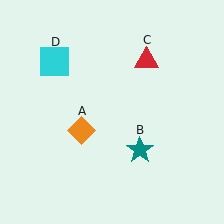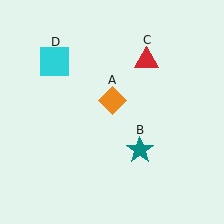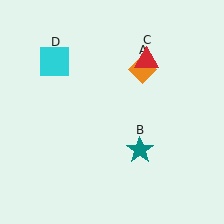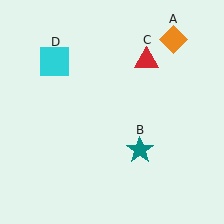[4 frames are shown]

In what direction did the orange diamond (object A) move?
The orange diamond (object A) moved up and to the right.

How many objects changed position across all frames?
1 object changed position: orange diamond (object A).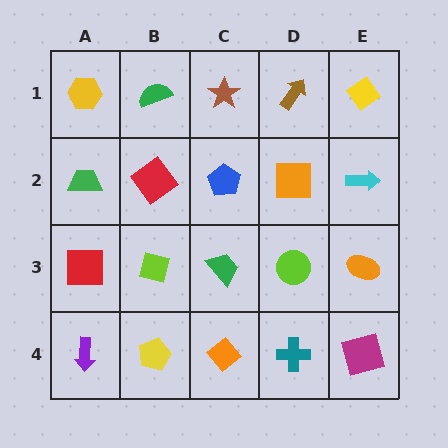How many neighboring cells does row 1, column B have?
3.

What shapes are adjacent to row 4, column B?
A lime square (row 3, column B), a purple arrow (row 4, column A), an orange diamond (row 4, column C).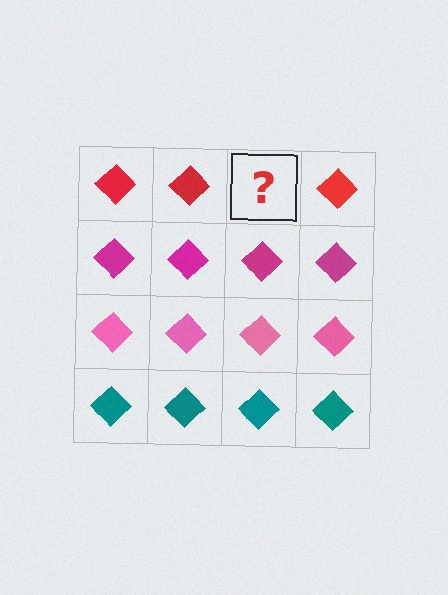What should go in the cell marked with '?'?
The missing cell should contain a red diamond.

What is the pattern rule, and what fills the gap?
The rule is that each row has a consistent color. The gap should be filled with a red diamond.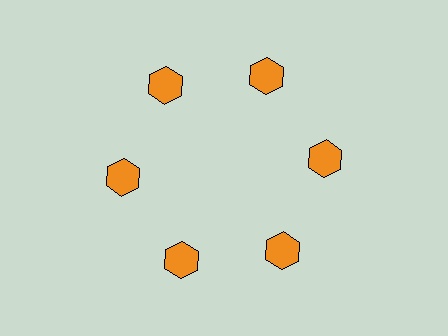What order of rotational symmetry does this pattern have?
This pattern has 6-fold rotational symmetry.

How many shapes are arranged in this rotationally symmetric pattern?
There are 6 shapes, arranged in 6 groups of 1.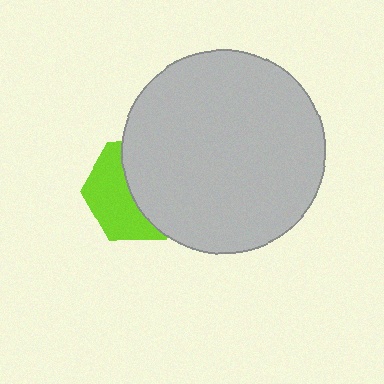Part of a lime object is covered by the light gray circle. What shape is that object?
It is a hexagon.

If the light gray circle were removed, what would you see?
You would see the complete lime hexagon.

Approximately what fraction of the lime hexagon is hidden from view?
Roughly 53% of the lime hexagon is hidden behind the light gray circle.